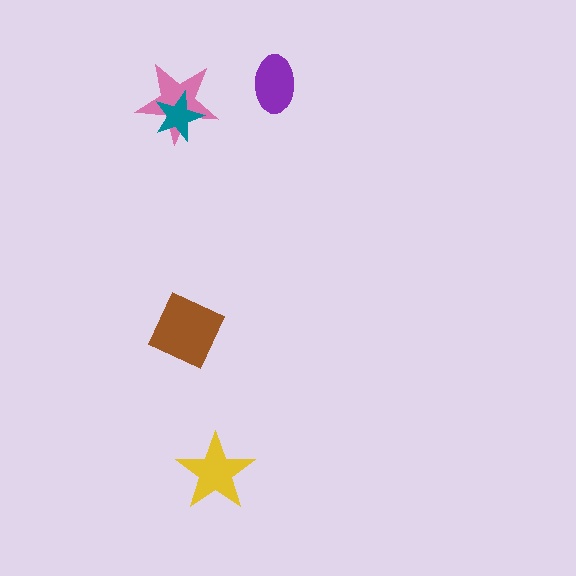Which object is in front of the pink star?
The teal star is in front of the pink star.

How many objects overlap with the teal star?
1 object overlaps with the teal star.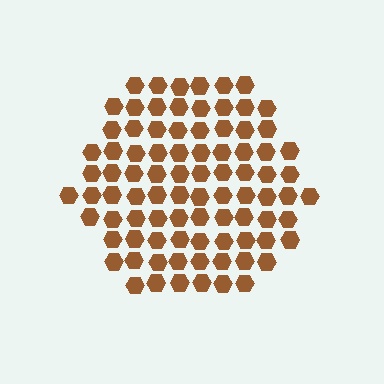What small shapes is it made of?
It is made of small hexagons.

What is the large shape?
The large shape is a hexagon.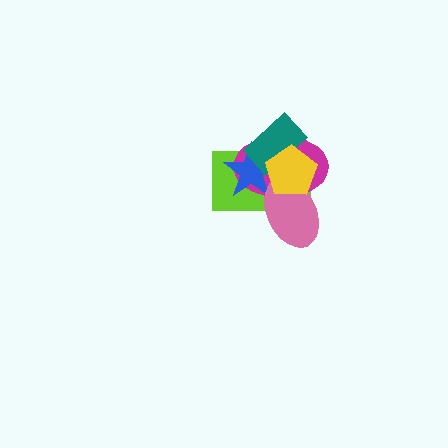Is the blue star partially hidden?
Yes, it is partially covered by another shape.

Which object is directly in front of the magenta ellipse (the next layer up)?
The blue star is directly in front of the magenta ellipse.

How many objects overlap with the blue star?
5 objects overlap with the blue star.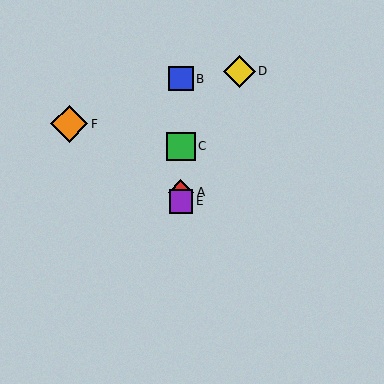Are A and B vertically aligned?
Yes, both are at x≈181.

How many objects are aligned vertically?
4 objects (A, B, C, E) are aligned vertically.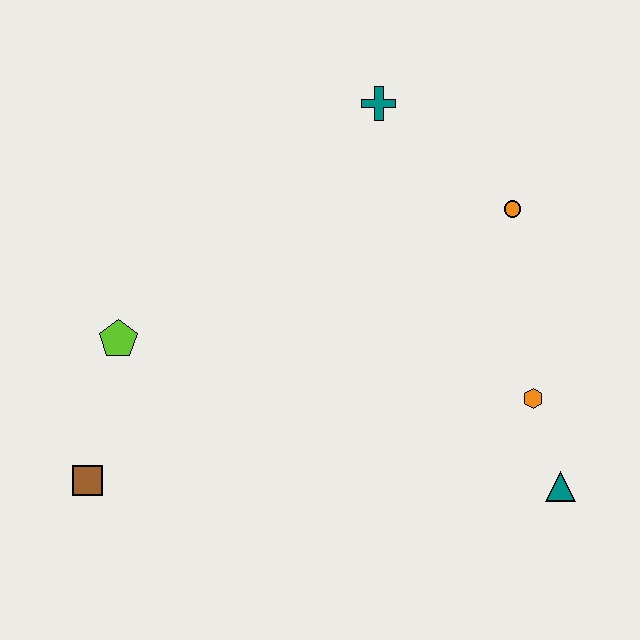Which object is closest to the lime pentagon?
The brown square is closest to the lime pentagon.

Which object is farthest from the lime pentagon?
The teal triangle is farthest from the lime pentagon.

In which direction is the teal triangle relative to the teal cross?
The teal triangle is below the teal cross.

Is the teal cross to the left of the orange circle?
Yes